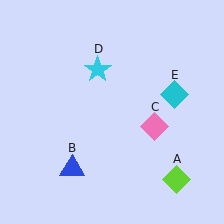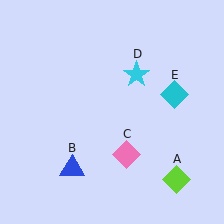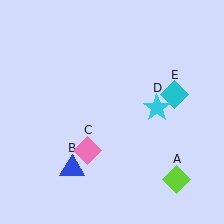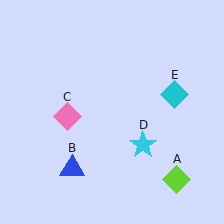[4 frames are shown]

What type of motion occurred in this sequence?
The pink diamond (object C), cyan star (object D) rotated clockwise around the center of the scene.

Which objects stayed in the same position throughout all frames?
Lime diamond (object A) and blue triangle (object B) and cyan diamond (object E) remained stationary.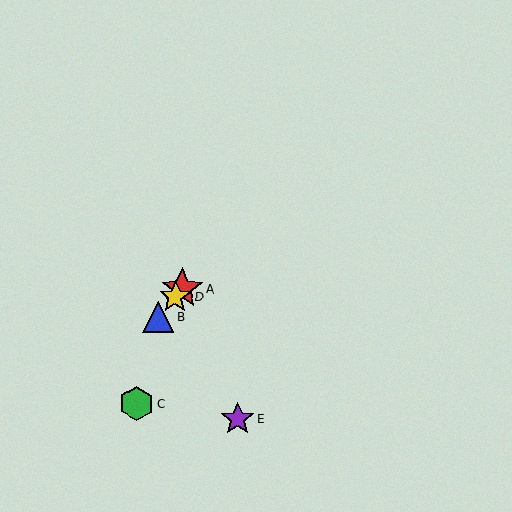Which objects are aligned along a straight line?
Objects A, B, D are aligned along a straight line.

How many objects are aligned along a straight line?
3 objects (A, B, D) are aligned along a straight line.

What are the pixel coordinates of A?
Object A is at (182, 289).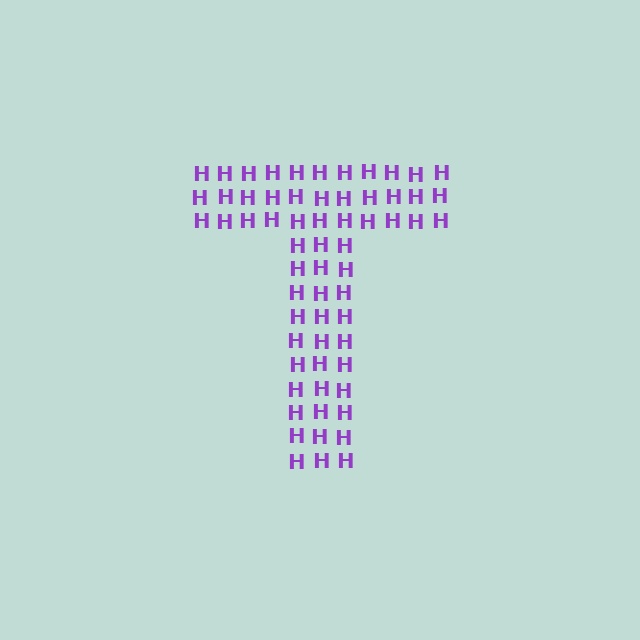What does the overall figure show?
The overall figure shows the letter T.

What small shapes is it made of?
It is made of small letter H's.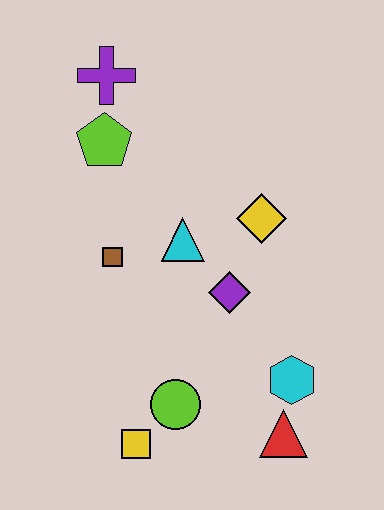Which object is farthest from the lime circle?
The purple cross is farthest from the lime circle.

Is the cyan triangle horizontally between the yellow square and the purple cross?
No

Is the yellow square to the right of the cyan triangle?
No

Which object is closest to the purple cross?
The lime pentagon is closest to the purple cross.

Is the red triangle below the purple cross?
Yes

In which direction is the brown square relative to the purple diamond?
The brown square is to the left of the purple diamond.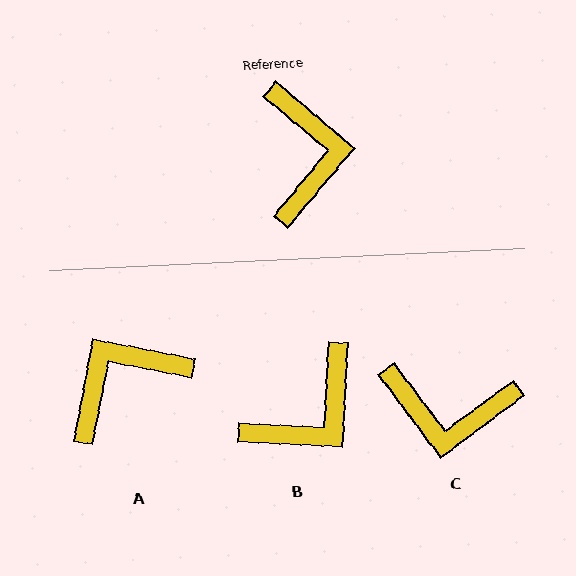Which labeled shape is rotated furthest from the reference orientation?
A, about 119 degrees away.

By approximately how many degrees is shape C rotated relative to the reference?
Approximately 103 degrees clockwise.